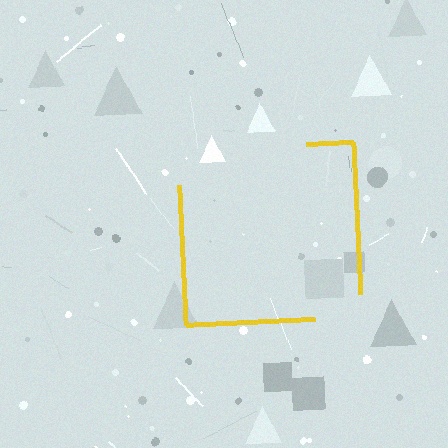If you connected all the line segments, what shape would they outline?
They would outline a square.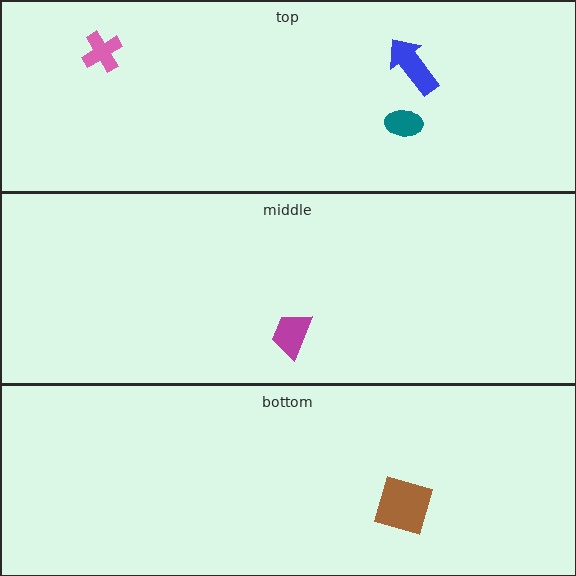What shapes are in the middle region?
The magenta trapezoid.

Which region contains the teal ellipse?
The top region.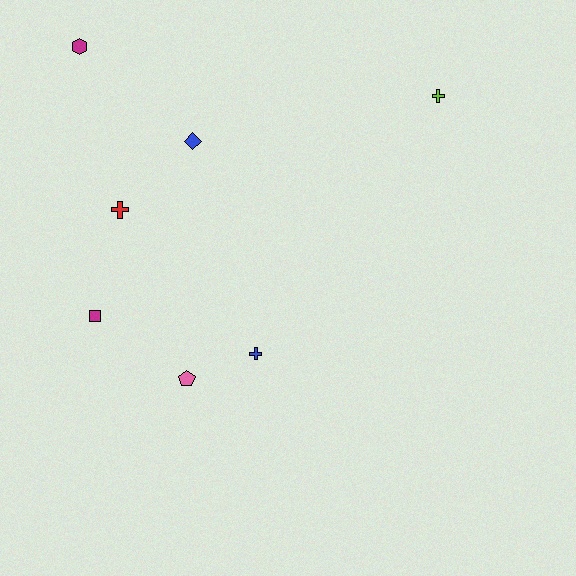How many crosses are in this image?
There are 3 crosses.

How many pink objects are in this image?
There is 1 pink object.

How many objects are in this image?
There are 7 objects.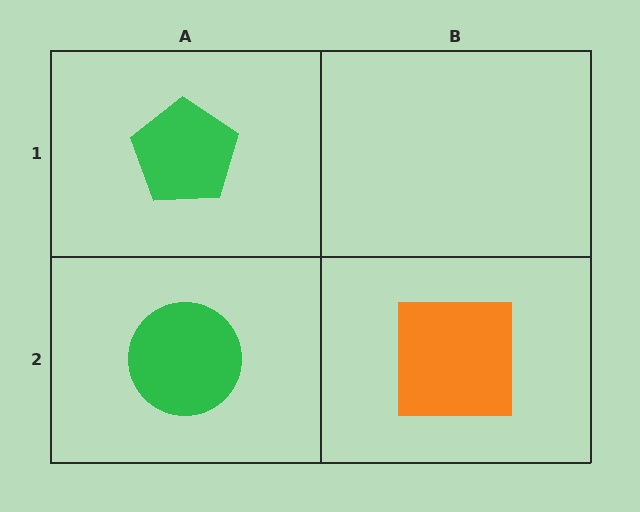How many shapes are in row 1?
1 shape.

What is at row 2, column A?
A green circle.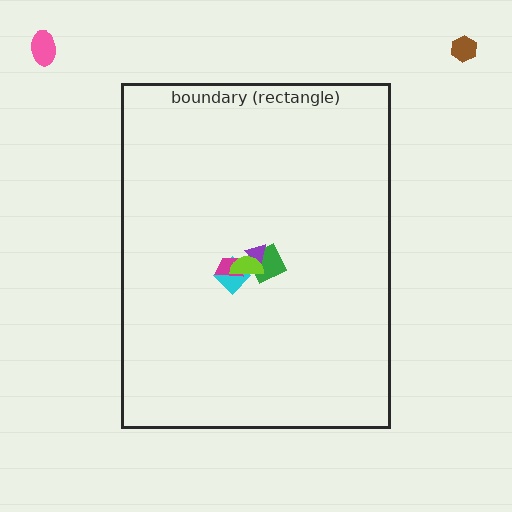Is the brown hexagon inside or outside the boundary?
Outside.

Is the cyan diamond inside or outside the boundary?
Inside.